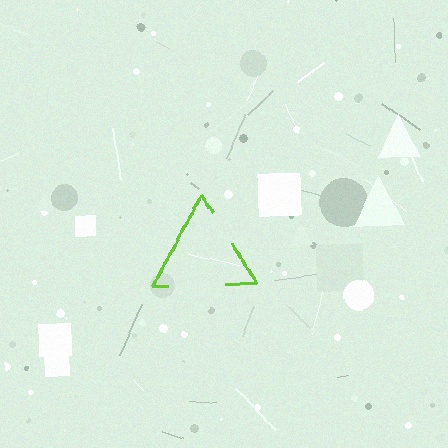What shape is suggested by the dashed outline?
The dashed outline suggests a triangle.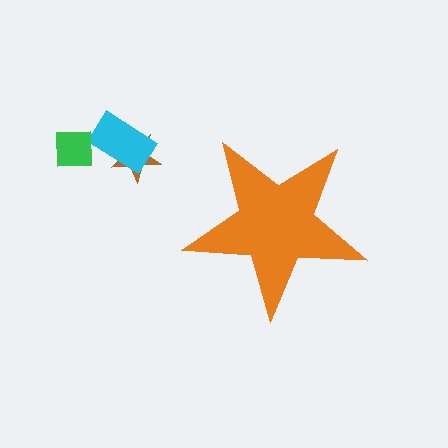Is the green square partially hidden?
No, the green square is fully visible.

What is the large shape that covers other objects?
An orange star.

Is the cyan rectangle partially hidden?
No, the cyan rectangle is fully visible.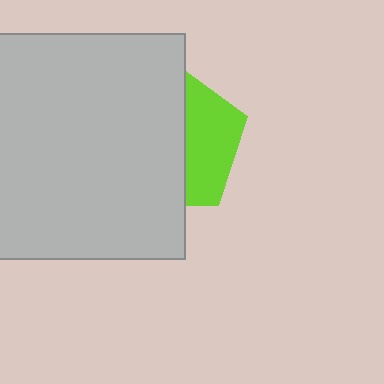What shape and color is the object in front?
The object in front is a light gray square.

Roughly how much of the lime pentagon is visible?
A small part of it is visible (roughly 38%).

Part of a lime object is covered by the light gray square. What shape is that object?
It is a pentagon.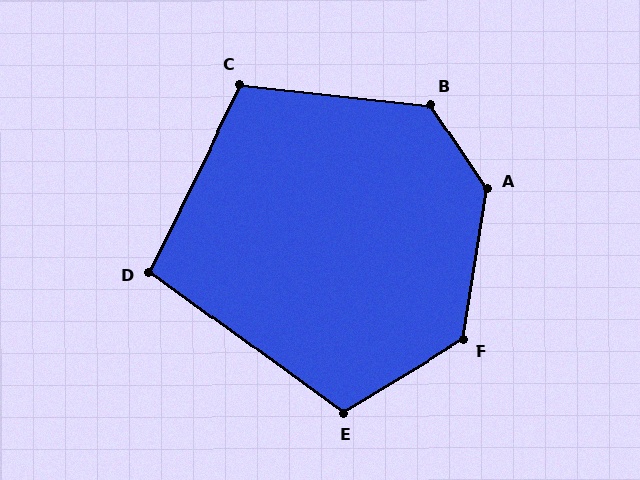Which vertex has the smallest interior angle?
D, at approximately 100 degrees.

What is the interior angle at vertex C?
Approximately 110 degrees (obtuse).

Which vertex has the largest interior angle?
A, at approximately 137 degrees.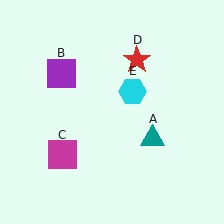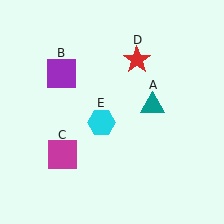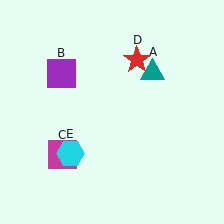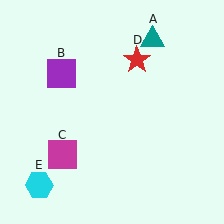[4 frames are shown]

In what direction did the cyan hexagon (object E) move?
The cyan hexagon (object E) moved down and to the left.